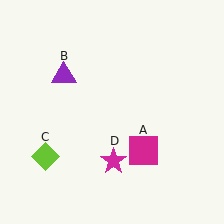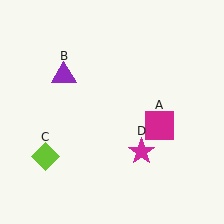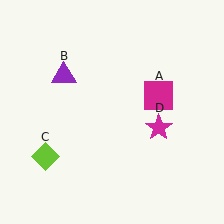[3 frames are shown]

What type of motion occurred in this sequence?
The magenta square (object A), magenta star (object D) rotated counterclockwise around the center of the scene.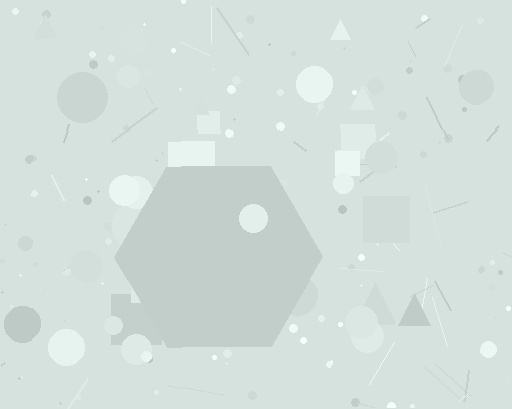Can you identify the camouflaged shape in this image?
The camouflaged shape is a hexagon.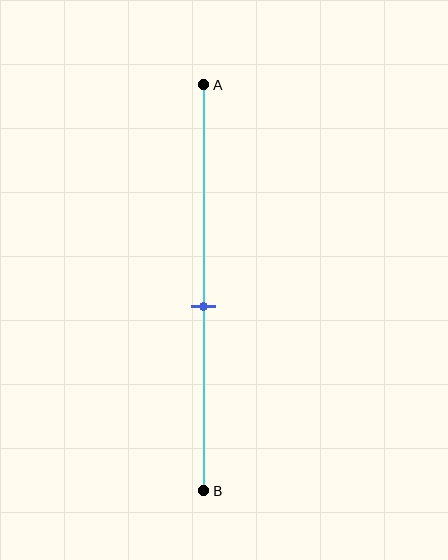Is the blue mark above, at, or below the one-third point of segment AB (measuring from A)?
The blue mark is below the one-third point of segment AB.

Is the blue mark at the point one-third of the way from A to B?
No, the mark is at about 55% from A, not at the 33% one-third point.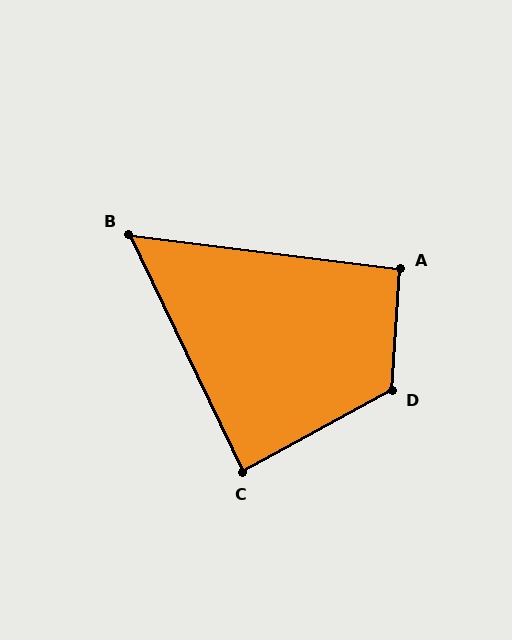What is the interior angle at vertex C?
Approximately 87 degrees (approximately right).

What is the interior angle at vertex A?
Approximately 93 degrees (approximately right).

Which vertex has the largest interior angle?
D, at approximately 123 degrees.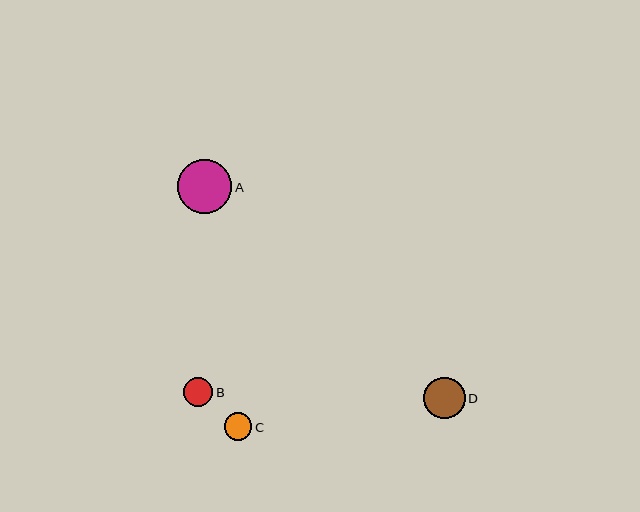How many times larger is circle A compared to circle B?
Circle A is approximately 1.9 times the size of circle B.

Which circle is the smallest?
Circle C is the smallest with a size of approximately 27 pixels.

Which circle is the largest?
Circle A is the largest with a size of approximately 55 pixels.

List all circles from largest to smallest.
From largest to smallest: A, D, B, C.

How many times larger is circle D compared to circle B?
Circle D is approximately 1.4 times the size of circle B.